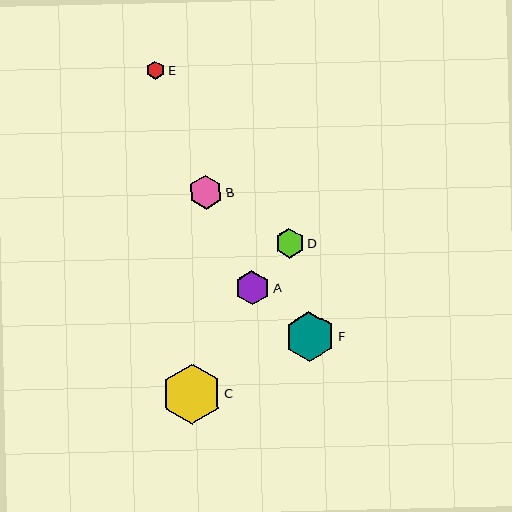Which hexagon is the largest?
Hexagon C is the largest with a size of approximately 60 pixels.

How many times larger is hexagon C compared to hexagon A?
Hexagon C is approximately 1.8 times the size of hexagon A.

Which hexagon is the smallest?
Hexagon E is the smallest with a size of approximately 18 pixels.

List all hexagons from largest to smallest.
From largest to smallest: C, F, A, B, D, E.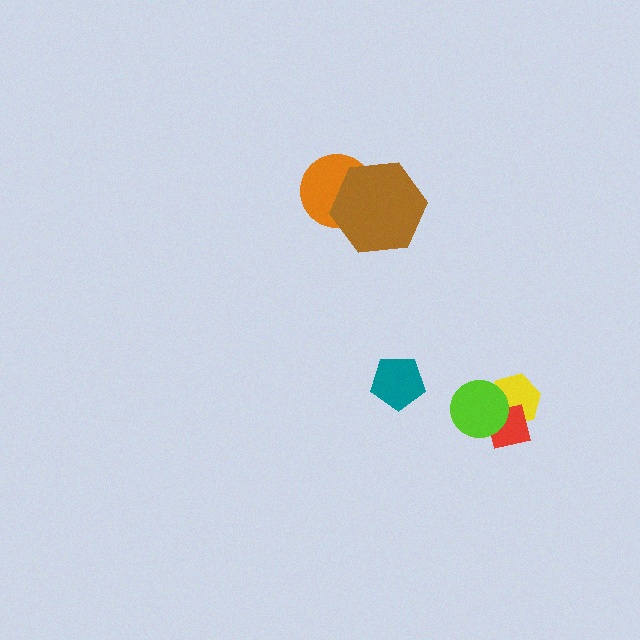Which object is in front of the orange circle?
The brown hexagon is in front of the orange circle.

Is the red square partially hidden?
Yes, it is partially covered by another shape.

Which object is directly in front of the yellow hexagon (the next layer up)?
The red square is directly in front of the yellow hexagon.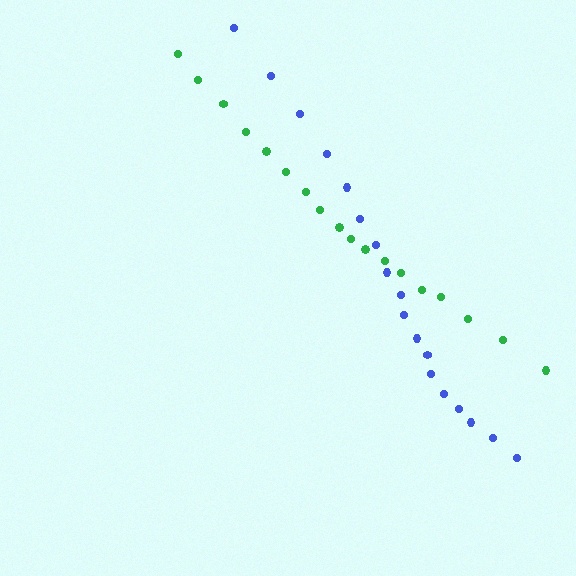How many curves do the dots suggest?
There are 2 distinct paths.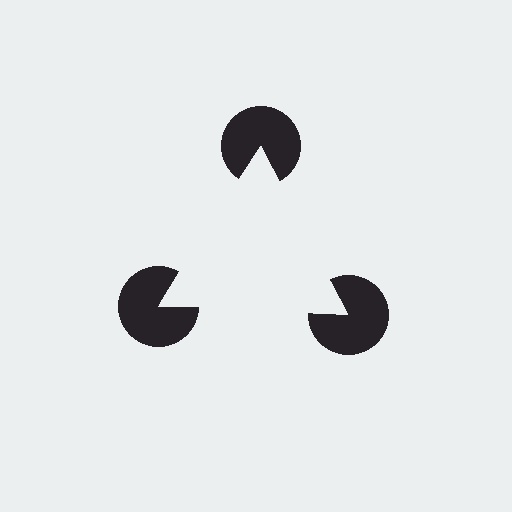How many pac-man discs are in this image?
There are 3 — one at each vertex of the illusory triangle.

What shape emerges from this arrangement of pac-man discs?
An illusory triangle — its edges are inferred from the aligned wedge cuts in the pac-man discs, not physically drawn.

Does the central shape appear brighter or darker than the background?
It typically appears slightly brighter than the background, even though no actual brightness change is drawn.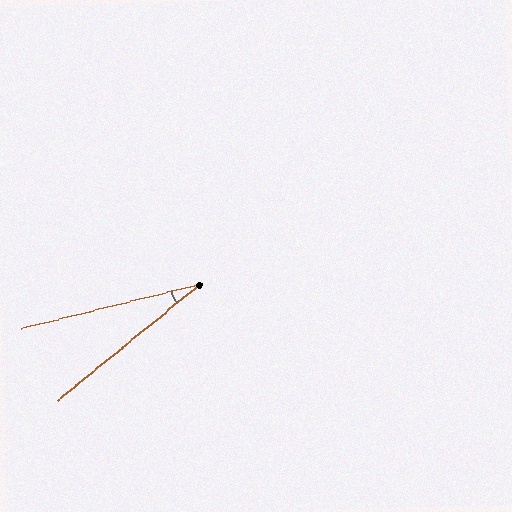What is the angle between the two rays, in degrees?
Approximately 25 degrees.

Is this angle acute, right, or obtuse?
It is acute.